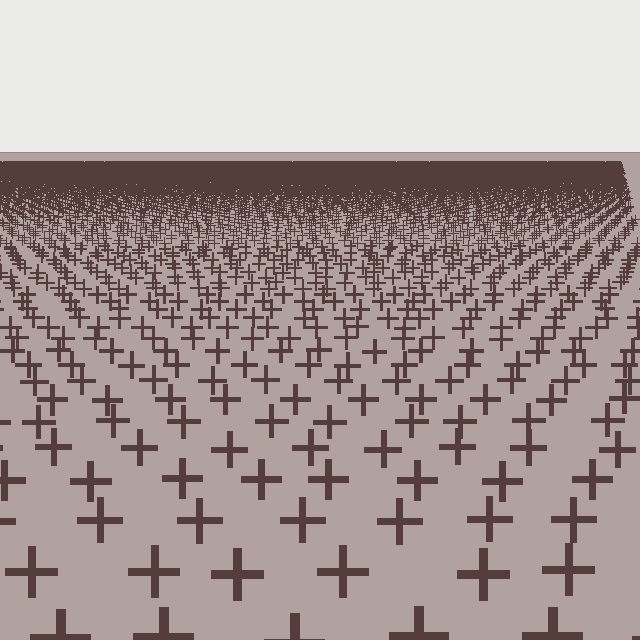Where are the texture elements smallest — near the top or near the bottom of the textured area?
Near the top.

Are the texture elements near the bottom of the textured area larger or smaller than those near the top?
Larger. Near the bottom, elements are closer to the viewer and appear at a bigger on-screen size.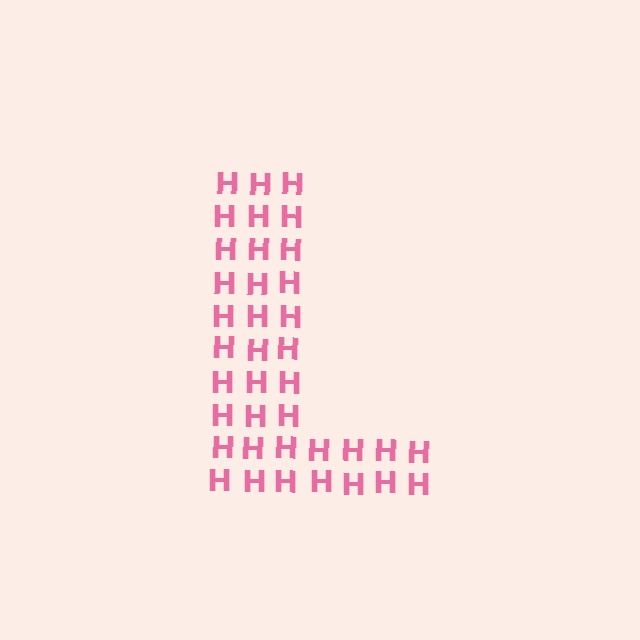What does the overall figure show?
The overall figure shows the letter L.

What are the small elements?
The small elements are letter H's.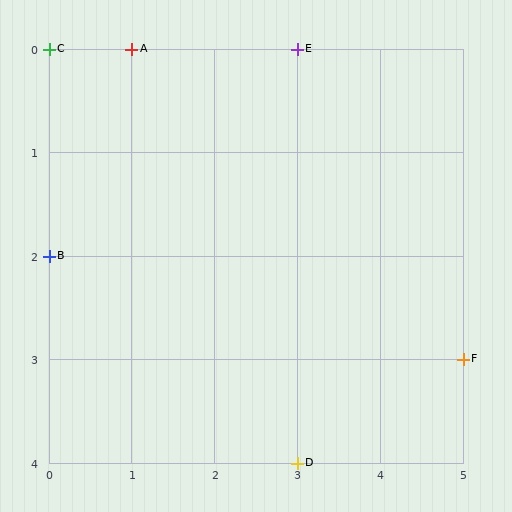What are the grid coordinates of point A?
Point A is at grid coordinates (1, 0).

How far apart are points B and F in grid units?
Points B and F are 5 columns and 1 row apart (about 5.1 grid units diagonally).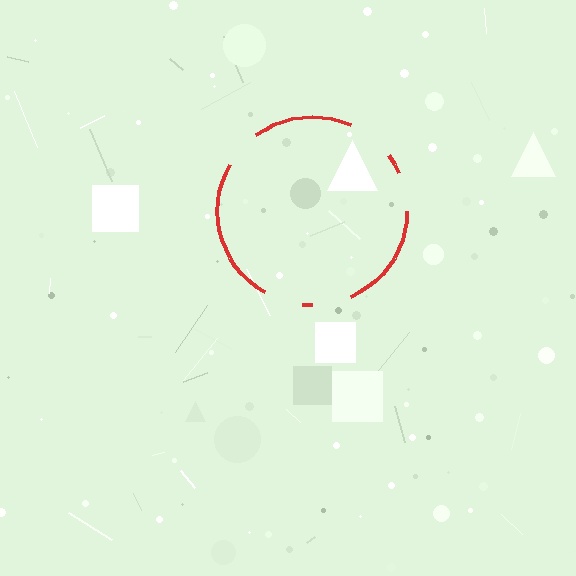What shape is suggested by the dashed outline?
The dashed outline suggests a circle.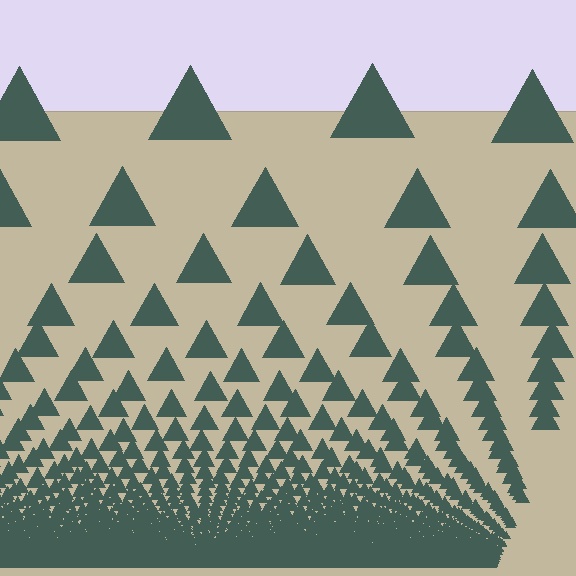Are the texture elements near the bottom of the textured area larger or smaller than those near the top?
Smaller. The gradient is inverted — elements near the bottom are smaller and denser.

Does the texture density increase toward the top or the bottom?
Density increases toward the bottom.